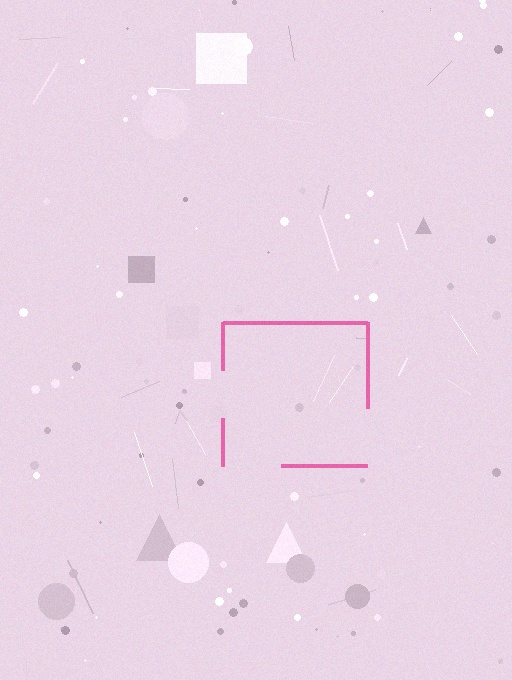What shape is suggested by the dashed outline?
The dashed outline suggests a square.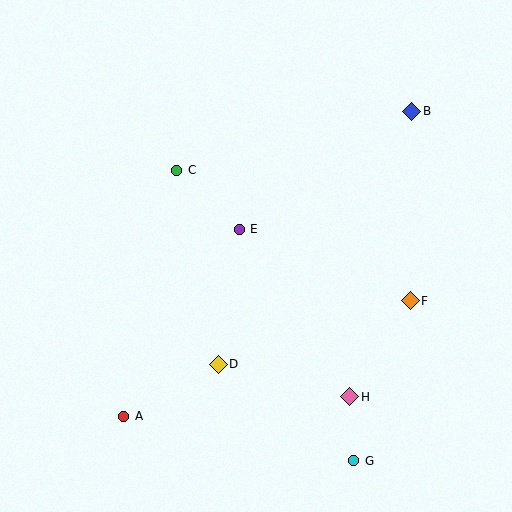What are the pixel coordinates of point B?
Point B is at (412, 111).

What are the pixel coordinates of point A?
Point A is at (124, 416).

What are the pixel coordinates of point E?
Point E is at (239, 229).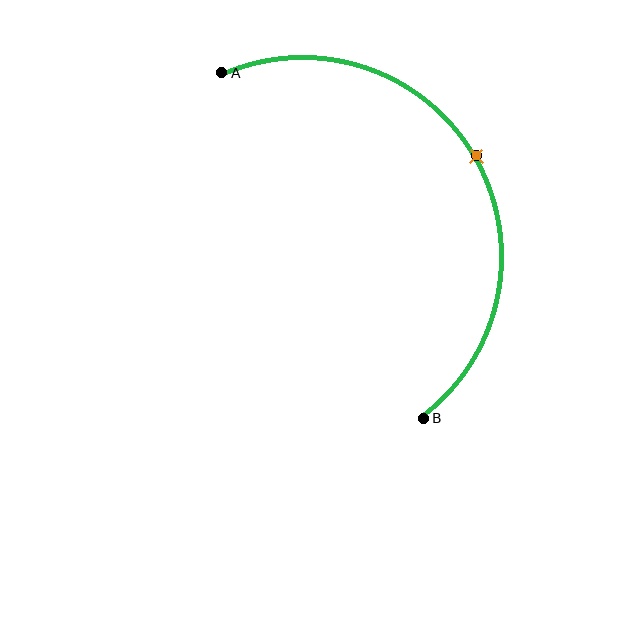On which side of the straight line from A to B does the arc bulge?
The arc bulges to the right of the straight line connecting A and B.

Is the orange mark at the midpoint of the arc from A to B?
Yes. The orange mark lies on the arc at equal arc-length from both A and B — it is the arc midpoint.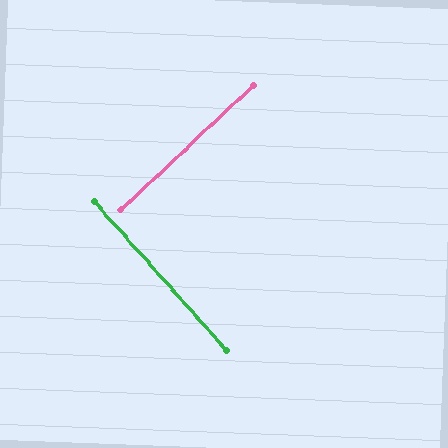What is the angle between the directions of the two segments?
Approximately 88 degrees.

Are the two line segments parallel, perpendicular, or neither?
Perpendicular — they meet at approximately 88°.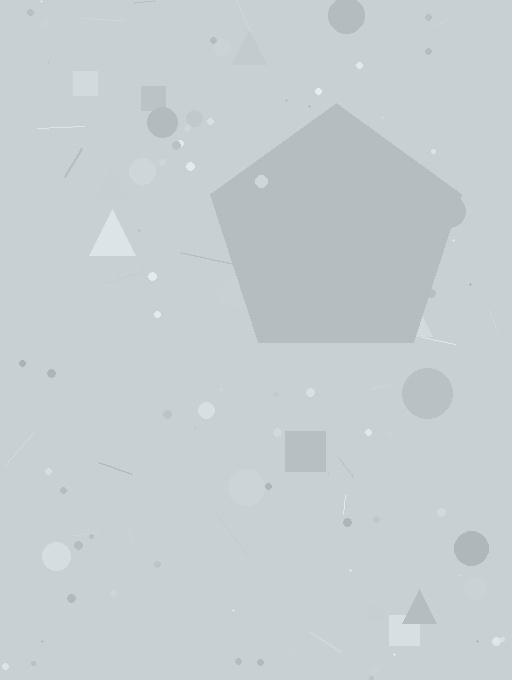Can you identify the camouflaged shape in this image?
The camouflaged shape is a pentagon.